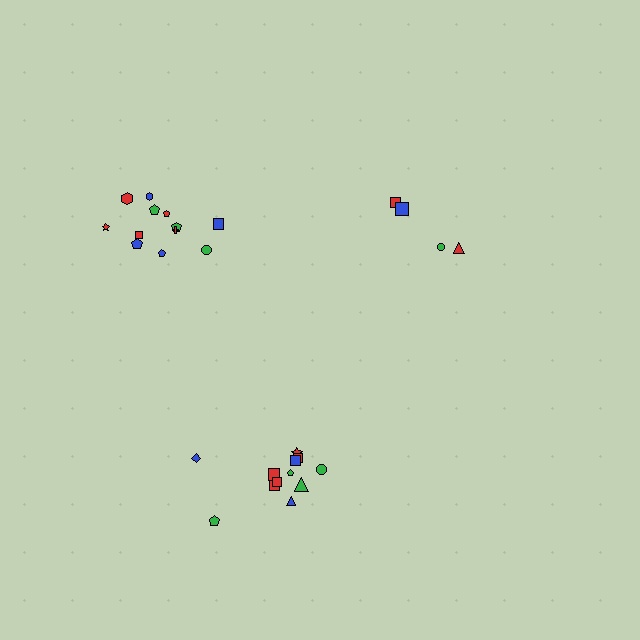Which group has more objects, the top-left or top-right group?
The top-left group.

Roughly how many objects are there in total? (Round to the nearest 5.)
Roughly 30 objects in total.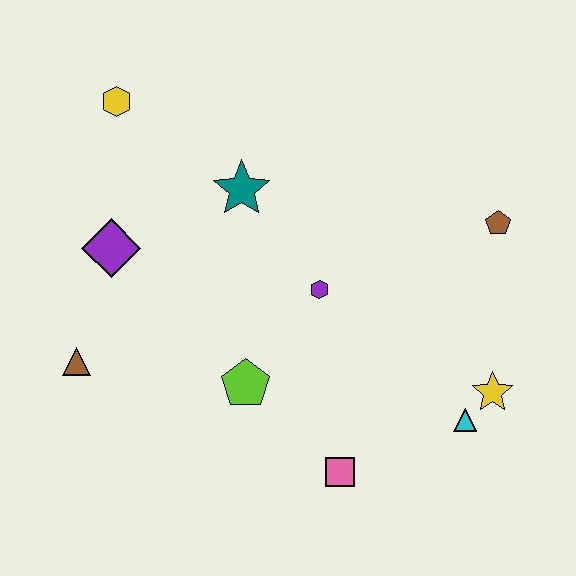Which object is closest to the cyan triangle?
The yellow star is closest to the cyan triangle.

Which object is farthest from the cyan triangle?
The yellow hexagon is farthest from the cyan triangle.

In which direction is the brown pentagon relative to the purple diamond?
The brown pentagon is to the right of the purple diamond.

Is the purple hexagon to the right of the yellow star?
No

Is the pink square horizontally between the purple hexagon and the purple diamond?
No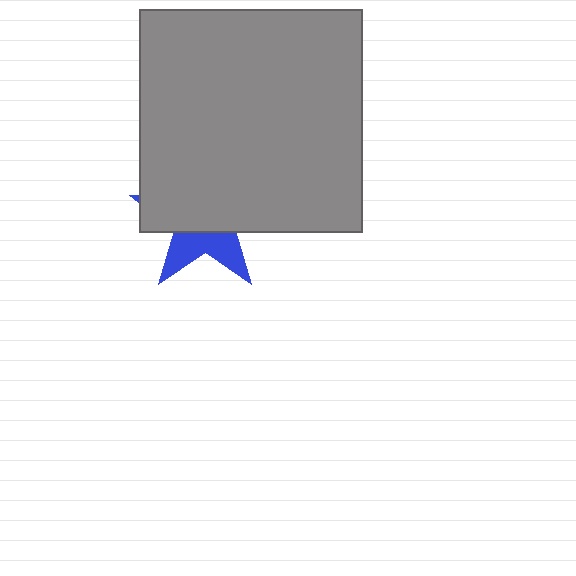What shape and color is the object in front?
The object in front is a gray square.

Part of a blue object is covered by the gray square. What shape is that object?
It is a star.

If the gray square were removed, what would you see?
You would see the complete blue star.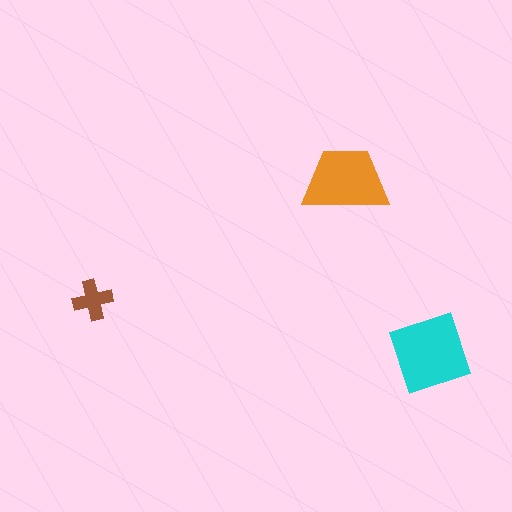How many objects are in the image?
There are 3 objects in the image.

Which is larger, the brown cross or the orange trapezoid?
The orange trapezoid.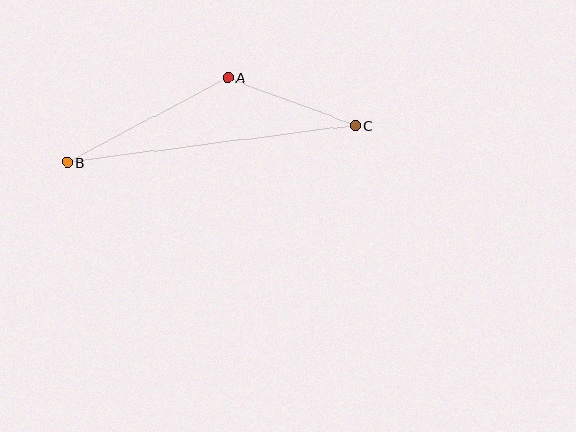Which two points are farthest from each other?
Points B and C are farthest from each other.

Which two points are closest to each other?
Points A and C are closest to each other.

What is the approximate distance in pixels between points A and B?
The distance between A and B is approximately 182 pixels.